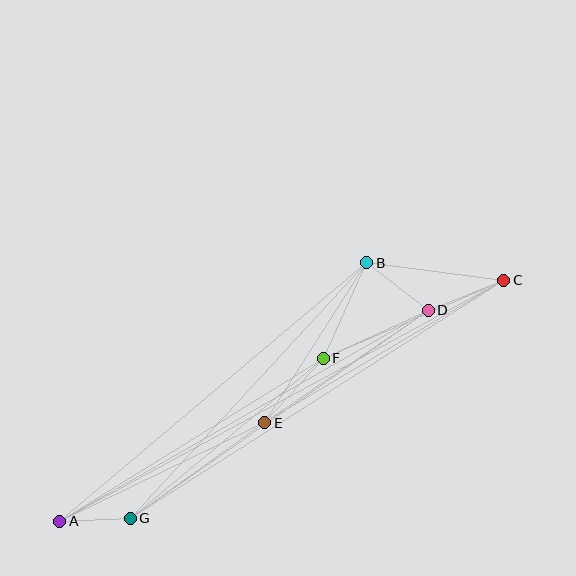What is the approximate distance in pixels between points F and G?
The distance between F and G is approximately 251 pixels.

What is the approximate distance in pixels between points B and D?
The distance between B and D is approximately 78 pixels.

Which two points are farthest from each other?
Points A and C are farthest from each other.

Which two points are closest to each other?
Points A and G are closest to each other.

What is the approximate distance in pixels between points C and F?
The distance between C and F is approximately 196 pixels.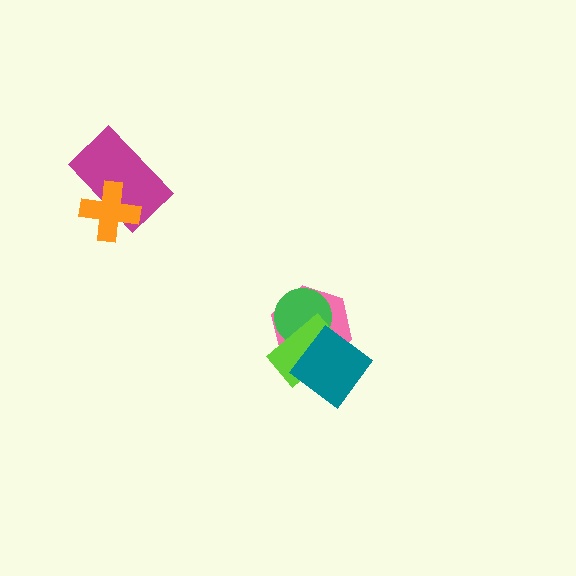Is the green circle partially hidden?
Yes, it is partially covered by another shape.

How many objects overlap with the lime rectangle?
3 objects overlap with the lime rectangle.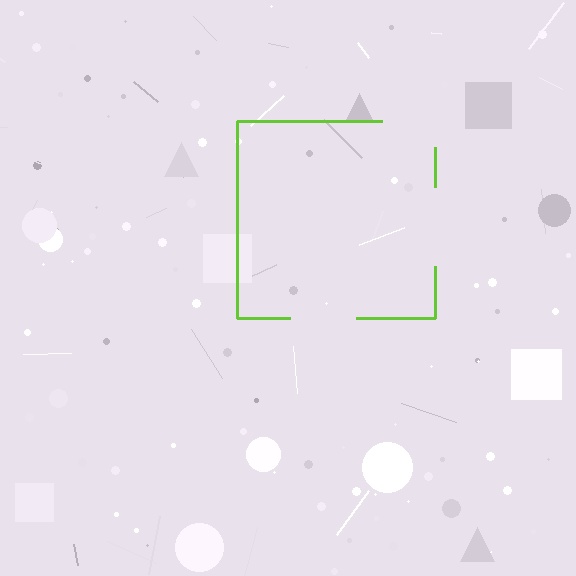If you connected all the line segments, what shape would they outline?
They would outline a square.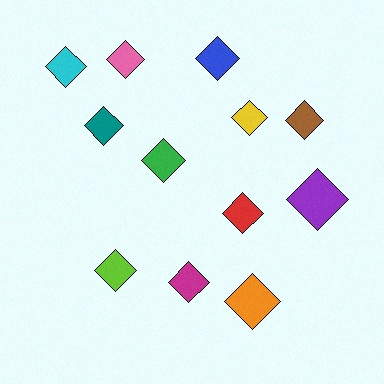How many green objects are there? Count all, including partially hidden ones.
There is 1 green object.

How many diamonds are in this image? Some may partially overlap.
There are 12 diamonds.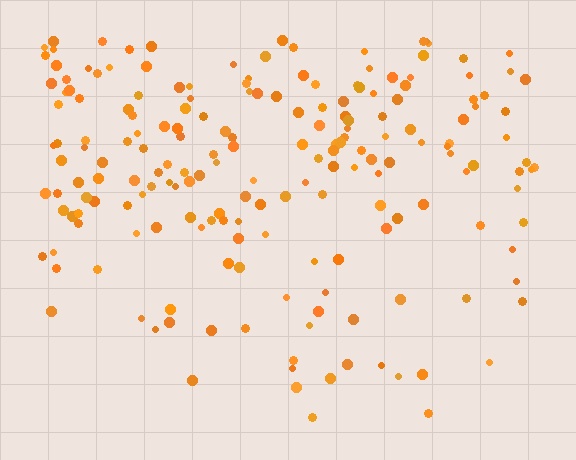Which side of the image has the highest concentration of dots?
The top.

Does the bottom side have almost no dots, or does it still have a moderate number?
Still a moderate number, just noticeably fewer than the top.